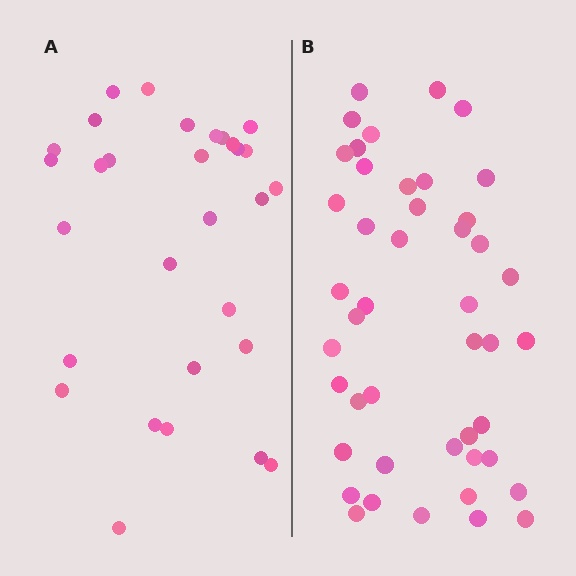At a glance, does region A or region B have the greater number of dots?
Region B (the right region) has more dots.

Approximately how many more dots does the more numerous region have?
Region B has approximately 15 more dots than region A.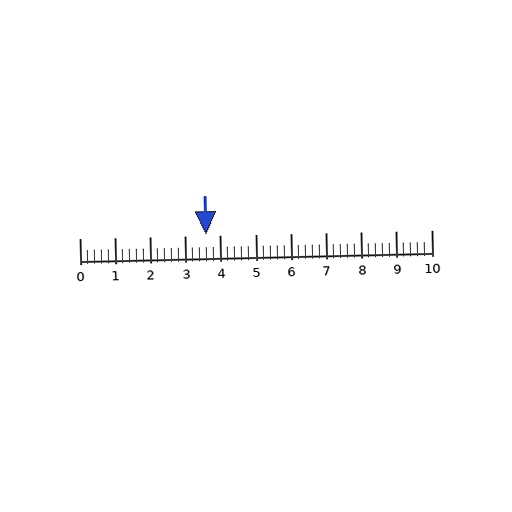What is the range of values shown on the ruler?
The ruler shows values from 0 to 10.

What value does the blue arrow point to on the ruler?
The blue arrow points to approximately 3.6.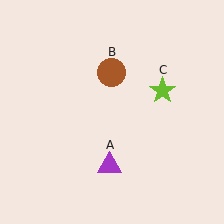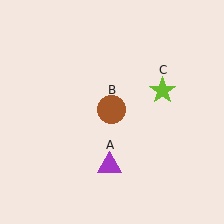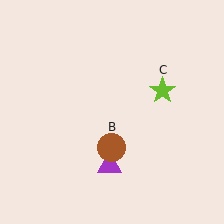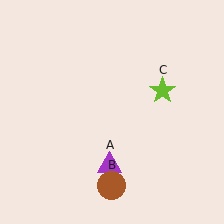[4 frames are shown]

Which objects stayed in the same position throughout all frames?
Purple triangle (object A) and lime star (object C) remained stationary.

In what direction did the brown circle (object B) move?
The brown circle (object B) moved down.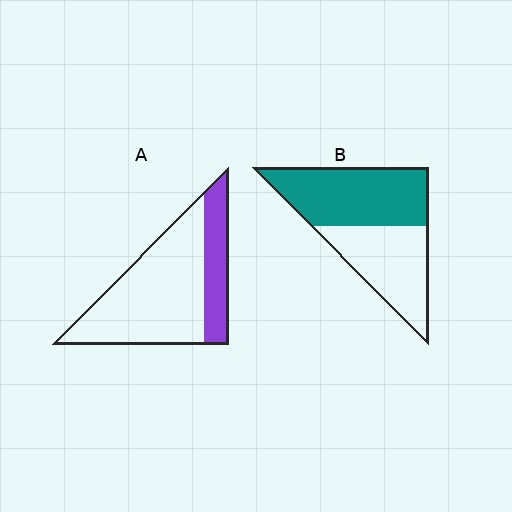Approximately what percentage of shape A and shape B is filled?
A is approximately 25% and B is approximately 55%.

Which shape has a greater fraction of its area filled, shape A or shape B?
Shape B.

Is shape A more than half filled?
No.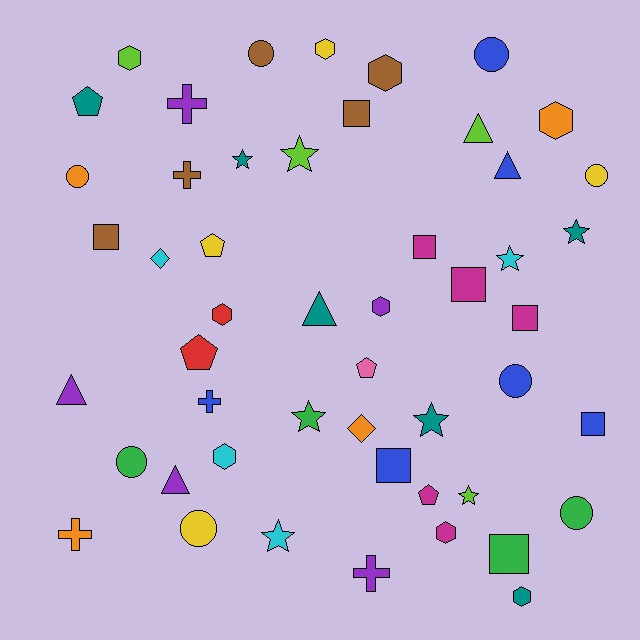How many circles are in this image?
There are 8 circles.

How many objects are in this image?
There are 50 objects.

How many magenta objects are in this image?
There are 5 magenta objects.